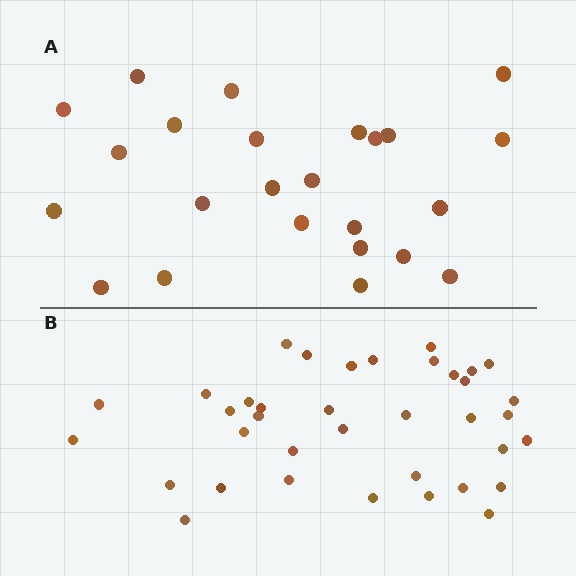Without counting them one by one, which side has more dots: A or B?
Region B (the bottom region) has more dots.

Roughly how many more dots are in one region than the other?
Region B has approximately 15 more dots than region A.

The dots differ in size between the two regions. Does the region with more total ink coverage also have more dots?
No. Region A has more total ink coverage because its dots are larger, but region B actually contains more individual dots. Total area can be misleading — the number of items is what matters here.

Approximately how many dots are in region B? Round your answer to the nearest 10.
About 40 dots. (The exact count is 37, which rounds to 40.)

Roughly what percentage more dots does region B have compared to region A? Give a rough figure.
About 55% more.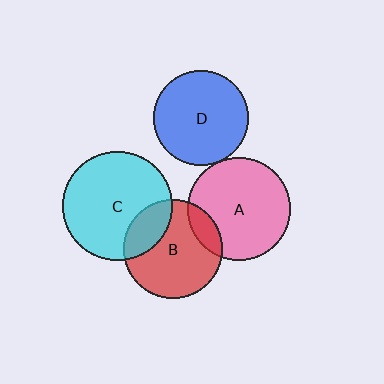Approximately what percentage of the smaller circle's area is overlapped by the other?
Approximately 5%.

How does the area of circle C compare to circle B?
Approximately 1.2 times.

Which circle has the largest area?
Circle C (cyan).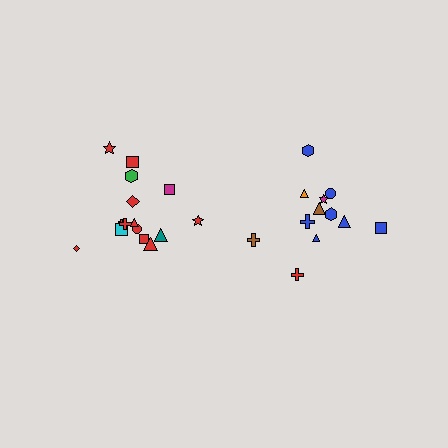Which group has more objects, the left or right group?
The left group.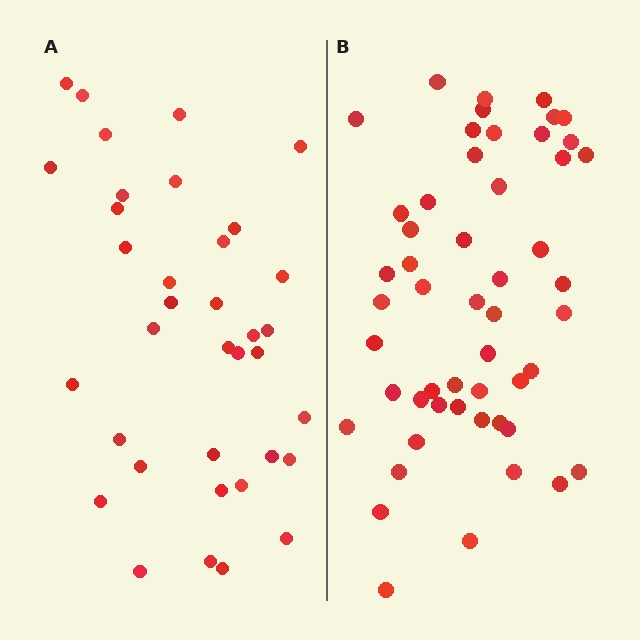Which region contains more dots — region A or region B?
Region B (the right region) has more dots.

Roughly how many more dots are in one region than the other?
Region B has approximately 15 more dots than region A.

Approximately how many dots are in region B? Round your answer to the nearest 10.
About 50 dots. (The exact count is 52, which rounds to 50.)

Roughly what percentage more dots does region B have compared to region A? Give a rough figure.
About 45% more.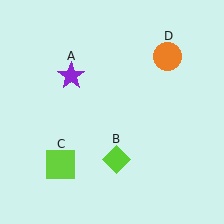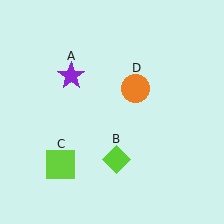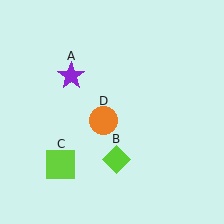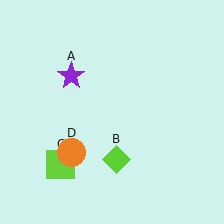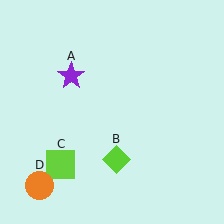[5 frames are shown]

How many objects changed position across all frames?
1 object changed position: orange circle (object D).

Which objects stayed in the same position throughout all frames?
Purple star (object A) and lime diamond (object B) and lime square (object C) remained stationary.